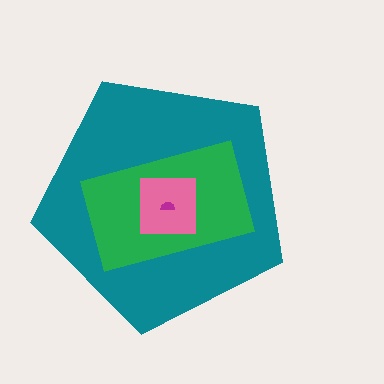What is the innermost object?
The magenta semicircle.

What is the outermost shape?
The teal pentagon.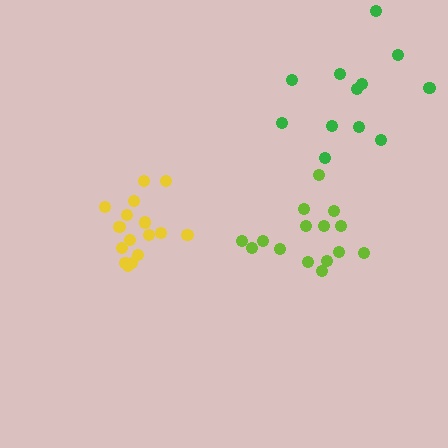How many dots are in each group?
Group 1: 16 dots, Group 2: 15 dots, Group 3: 12 dots (43 total).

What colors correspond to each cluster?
The clusters are colored: yellow, lime, green.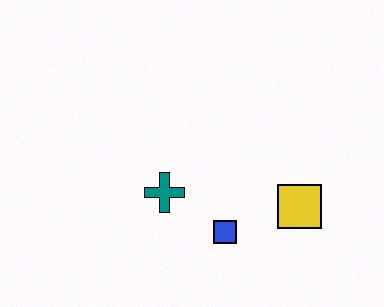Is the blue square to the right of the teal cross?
Yes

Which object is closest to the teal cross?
The blue square is closest to the teal cross.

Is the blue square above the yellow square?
No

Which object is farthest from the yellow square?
The teal cross is farthest from the yellow square.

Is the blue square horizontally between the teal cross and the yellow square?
Yes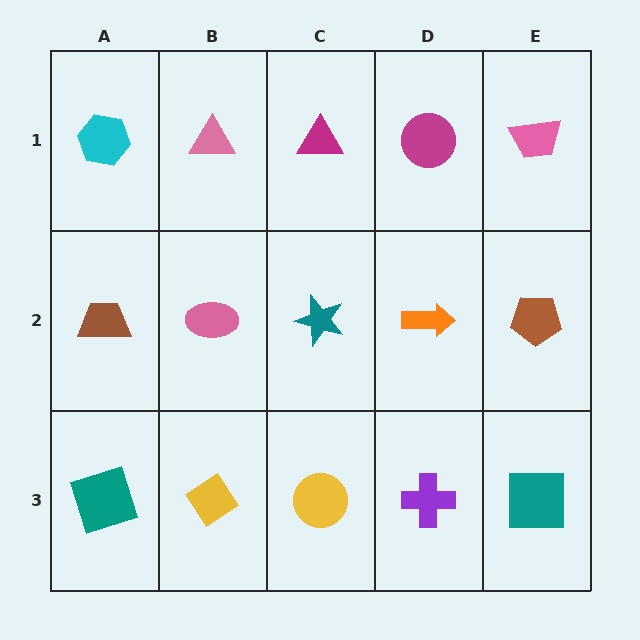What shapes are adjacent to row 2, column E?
A pink trapezoid (row 1, column E), a teal square (row 3, column E), an orange arrow (row 2, column D).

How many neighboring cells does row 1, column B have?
3.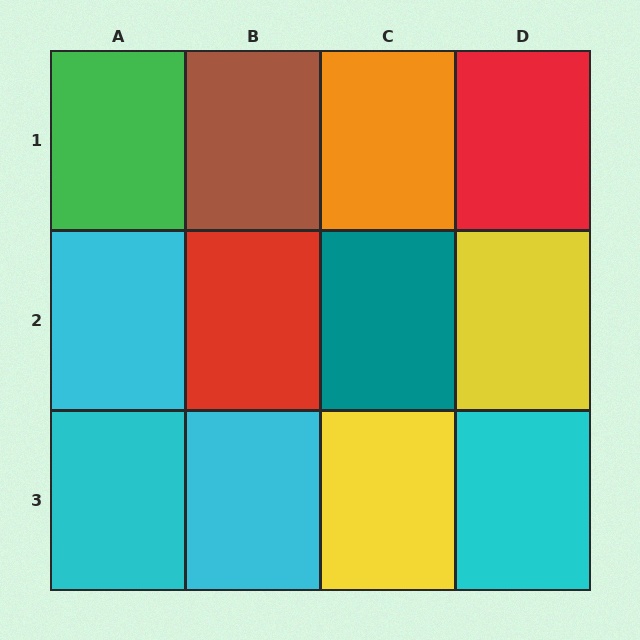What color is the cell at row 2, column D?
Yellow.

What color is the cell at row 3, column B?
Cyan.